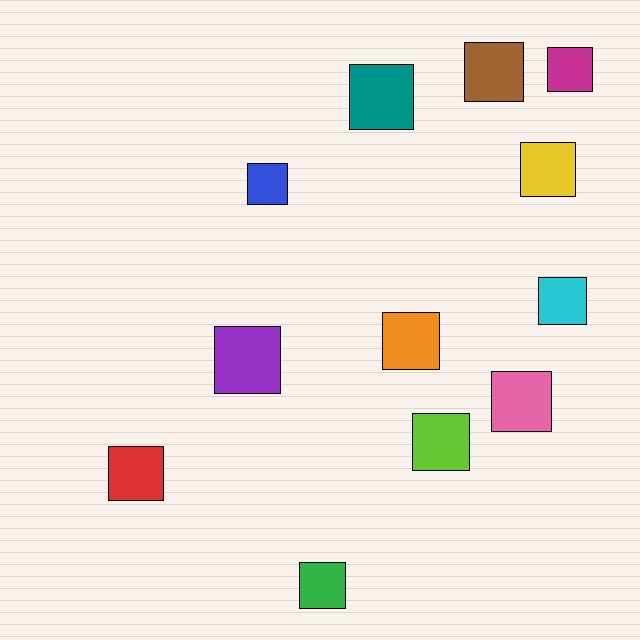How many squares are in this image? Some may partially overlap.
There are 12 squares.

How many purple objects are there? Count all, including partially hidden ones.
There is 1 purple object.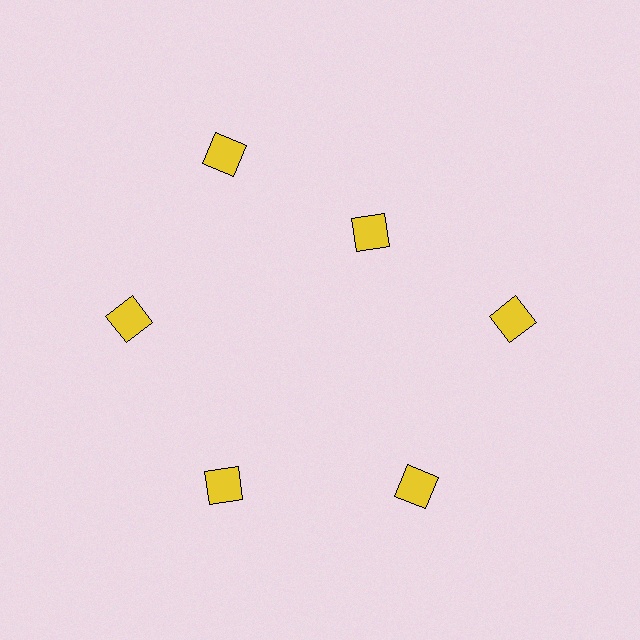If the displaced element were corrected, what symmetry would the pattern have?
It would have 6-fold rotational symmetry — the pattern would map onto itself every 60 degrees.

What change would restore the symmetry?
The symmetry would be restored by moving it outward, back onto the ring so that all 6 diamonds sit at equal angles and equal distance from the center.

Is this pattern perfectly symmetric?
No. The 6 yellow diamonds are arranged in a ring, but one element near the 1 o'clock position is pulled inward toward the center, breaking the 6-fold rotational symmetry.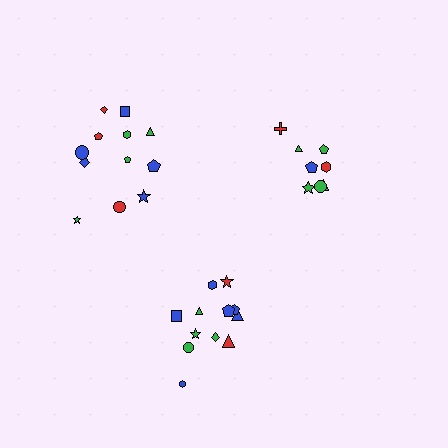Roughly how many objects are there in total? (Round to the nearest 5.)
Roughly 30 objects in total.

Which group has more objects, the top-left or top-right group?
The top-left group.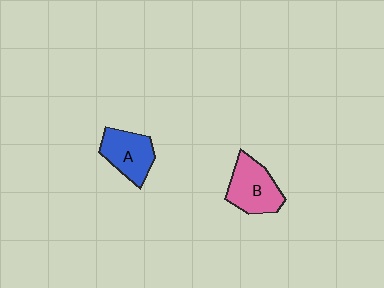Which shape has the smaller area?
Shape A (blue).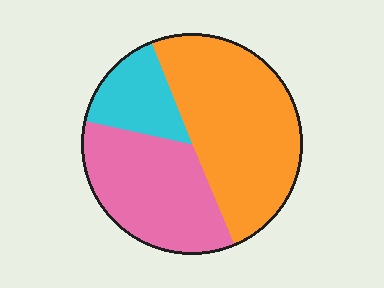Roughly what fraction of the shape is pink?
Pink covers roughly 35% of the shape.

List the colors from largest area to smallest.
From largest to smallest: orange, pink, cyan.